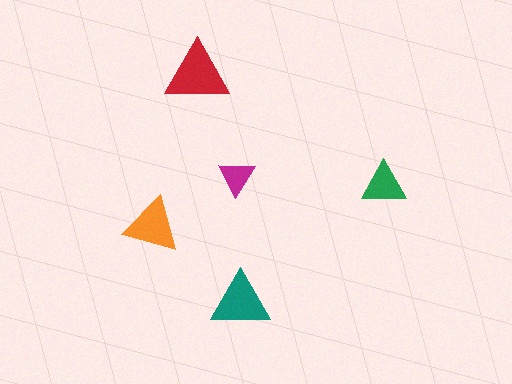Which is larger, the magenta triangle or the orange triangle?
The orange one.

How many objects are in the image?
There are 5 objects in the image.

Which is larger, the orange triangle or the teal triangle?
The teal one.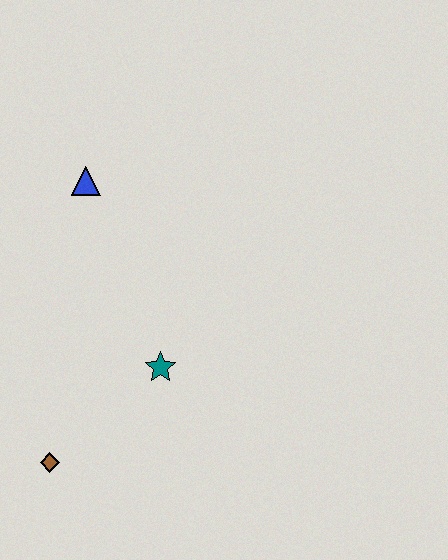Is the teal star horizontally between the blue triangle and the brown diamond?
No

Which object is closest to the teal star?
The brown diamond is closest to the teal star.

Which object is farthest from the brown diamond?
The blue triangle is farthest from the brown diamond.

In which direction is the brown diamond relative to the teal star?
The brown diamond is to the left of the teal star.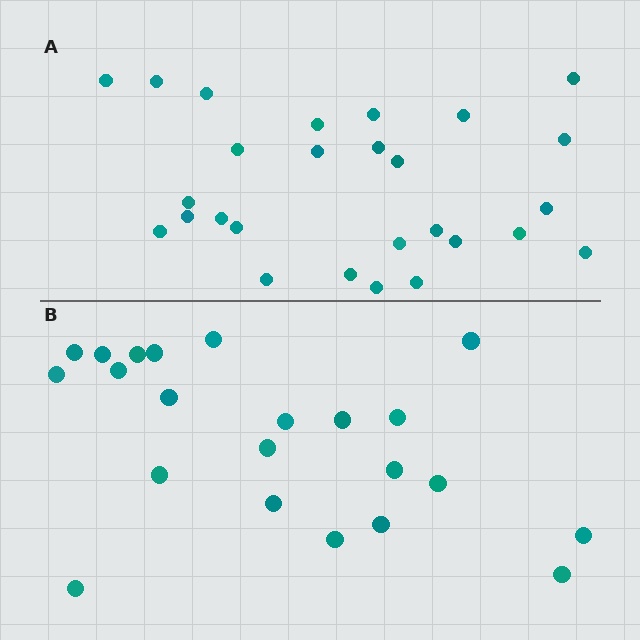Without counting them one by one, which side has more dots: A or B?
Region A (the top region) has more dots.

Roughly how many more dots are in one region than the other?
Region A has about 5 more dots than region B.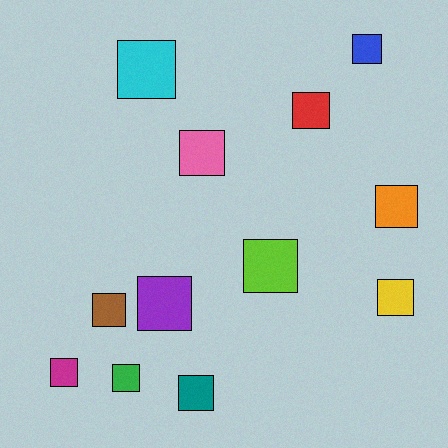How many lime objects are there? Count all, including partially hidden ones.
There is 1 lime object.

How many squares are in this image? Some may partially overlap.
There are 12 squares.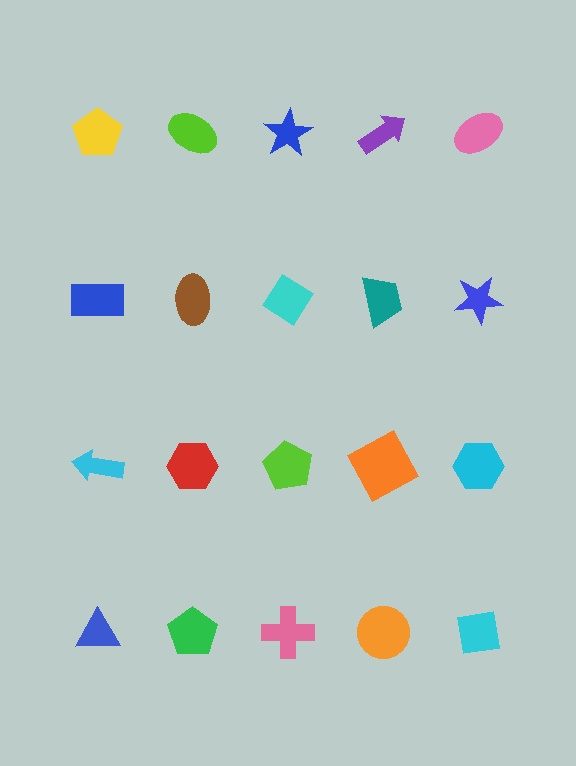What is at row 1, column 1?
A yellow pentagon.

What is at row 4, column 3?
A pink cross.